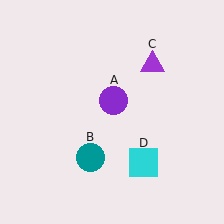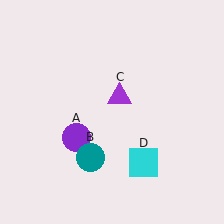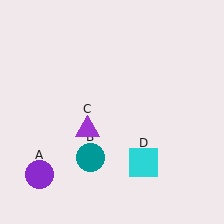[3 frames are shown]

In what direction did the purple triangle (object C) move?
The purple triangle (object C) moved down and to the left.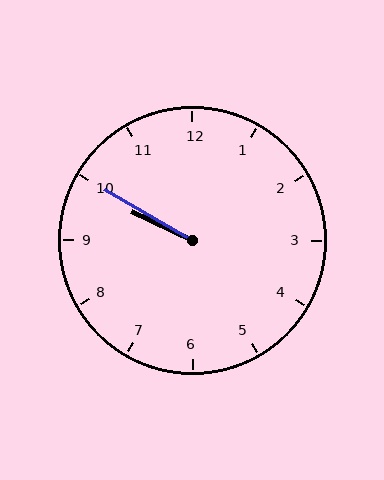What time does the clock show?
9:50.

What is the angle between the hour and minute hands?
Approximately 5 degrees.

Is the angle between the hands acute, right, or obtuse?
It is acute.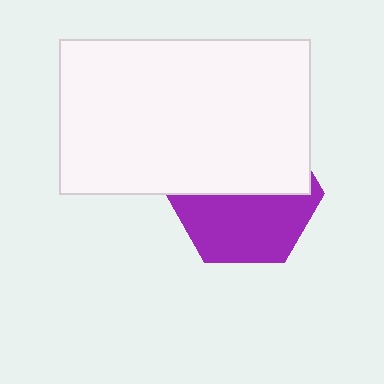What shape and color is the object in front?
The object in front is a white rectangle.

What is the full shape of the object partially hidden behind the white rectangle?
The partially hidden object is a purple hexagon.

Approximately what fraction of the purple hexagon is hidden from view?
Roughly 50% of the purple hexagon is hidden behind the white rectangle.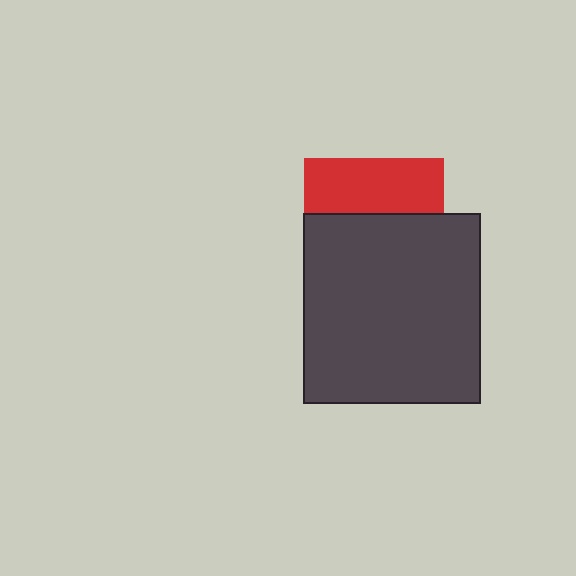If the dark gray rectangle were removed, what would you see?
You would see the complete red square.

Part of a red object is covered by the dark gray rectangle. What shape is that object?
It is a square.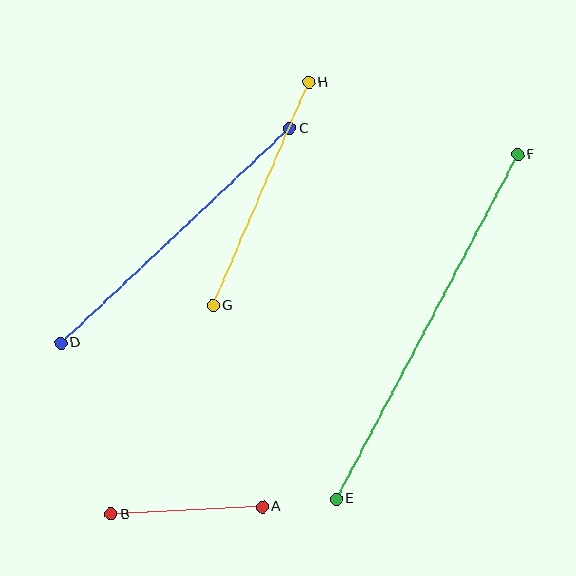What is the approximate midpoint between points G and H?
The midpoint is at approximately (261, 194) pixels.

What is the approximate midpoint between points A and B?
The midpoint is at approximately (187, 511) pixels.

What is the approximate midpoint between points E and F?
The midpoint is at approximately (427, 327) pixels.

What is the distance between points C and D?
The distance is approximately 313 pixels.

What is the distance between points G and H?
The distance is approximately 243 pixels.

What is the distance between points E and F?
The distance is approximately 389 pixels.